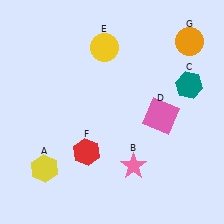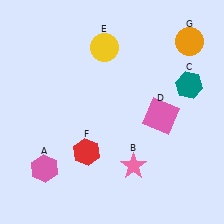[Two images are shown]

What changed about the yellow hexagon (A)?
In Image 1, A is yellow. In Image 2, it changed to pink.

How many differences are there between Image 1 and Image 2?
There is 1 difference between the two images.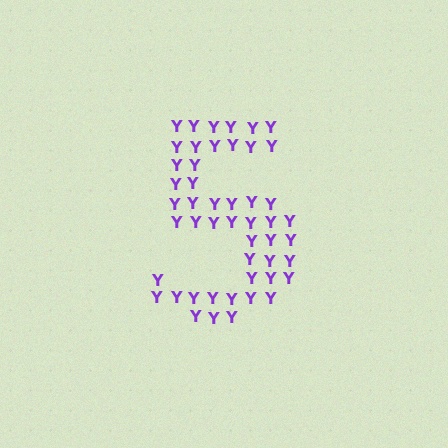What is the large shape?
The large shape is the digit 5.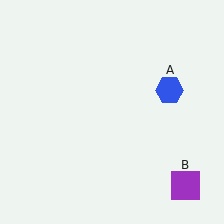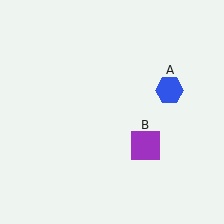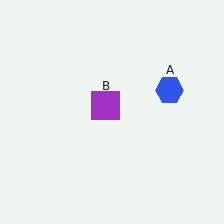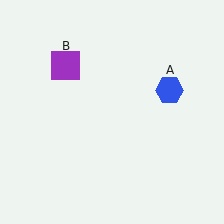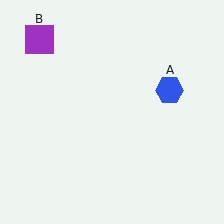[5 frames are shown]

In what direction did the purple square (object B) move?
The purple square (object B) moved up and to the left.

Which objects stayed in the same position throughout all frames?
Blue hexagon (object A) remained stationary.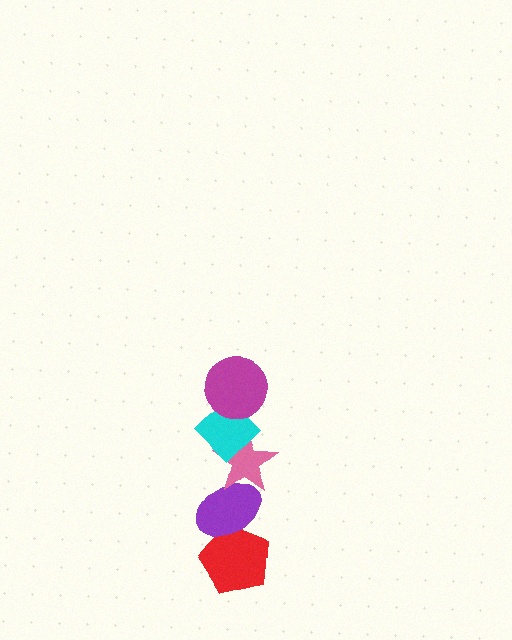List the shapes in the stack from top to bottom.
From top to bottom: the magenta circle, the cyan diamond, the pink star, the purple ellipse, the red pentagon.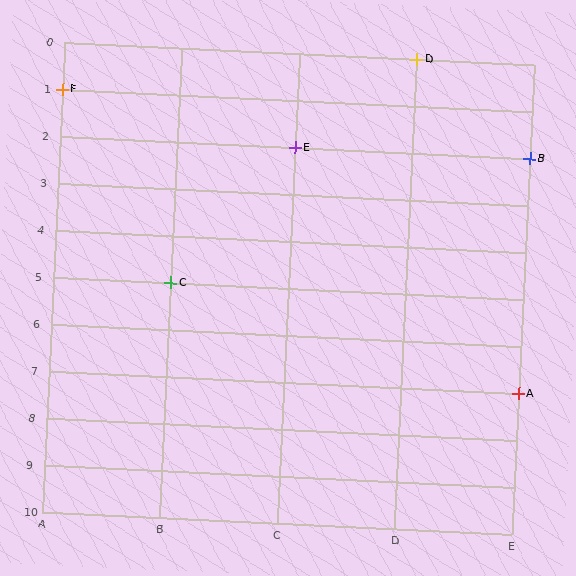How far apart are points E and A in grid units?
Points E and A are 2 columns and 5 rows apart (about 5.4 grid units diagonally).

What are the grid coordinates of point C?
Point C is at grid coordinates (B, 5).